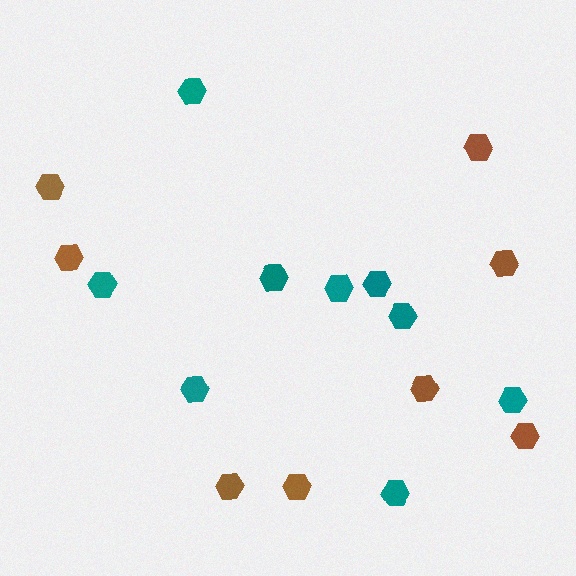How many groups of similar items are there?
There are 2 groups: one group of brown hexagons (8) and one group of teal hexagons (9).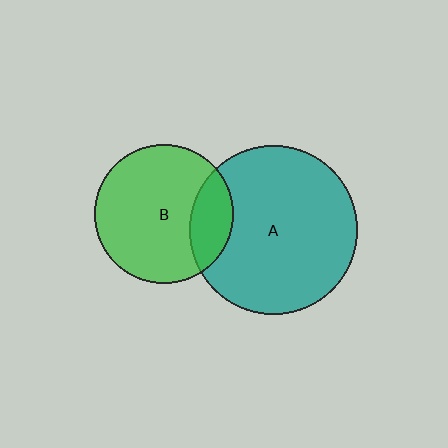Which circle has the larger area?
Circle A (teal).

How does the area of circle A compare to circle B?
Approximately 1.5 times.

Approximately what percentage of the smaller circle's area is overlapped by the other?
Approximately 20%.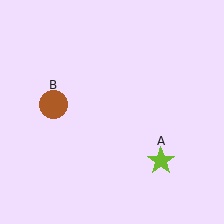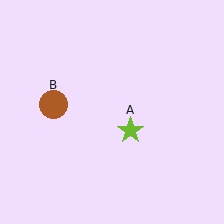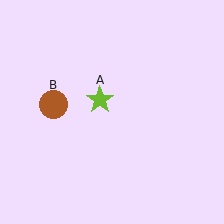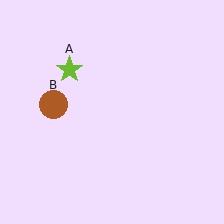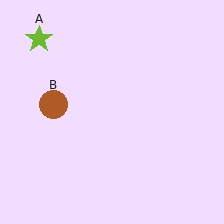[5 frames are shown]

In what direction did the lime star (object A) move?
The lime star (object A) moved up and to the left.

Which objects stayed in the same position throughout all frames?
Brown circle (object B) remained stationary.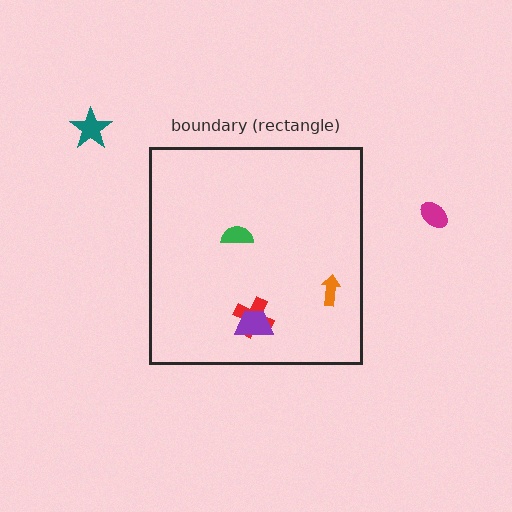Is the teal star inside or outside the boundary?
Outside.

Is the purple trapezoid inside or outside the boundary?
Inside.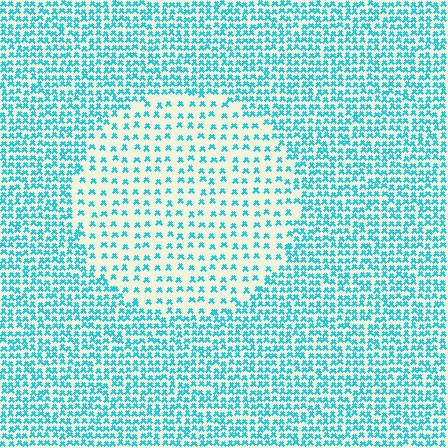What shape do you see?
I see a circle.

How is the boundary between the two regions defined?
The boundary is defined by a change in element density (approximately 2.2x ratio). All elements are the same color, size, and shape.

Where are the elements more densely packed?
The elements are more densely packed outside the circle boundary.